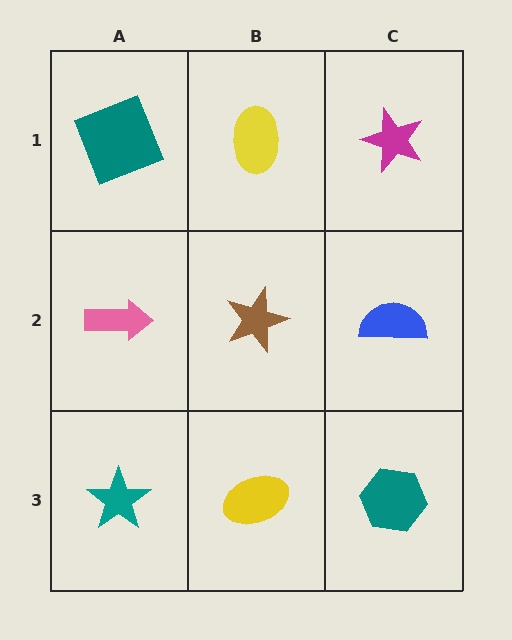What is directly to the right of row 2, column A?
A brown star.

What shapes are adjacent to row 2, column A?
A teal square (row 1, column A), a teal star (row 3, column A), a brown star (row 2, column B).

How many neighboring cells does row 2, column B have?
4.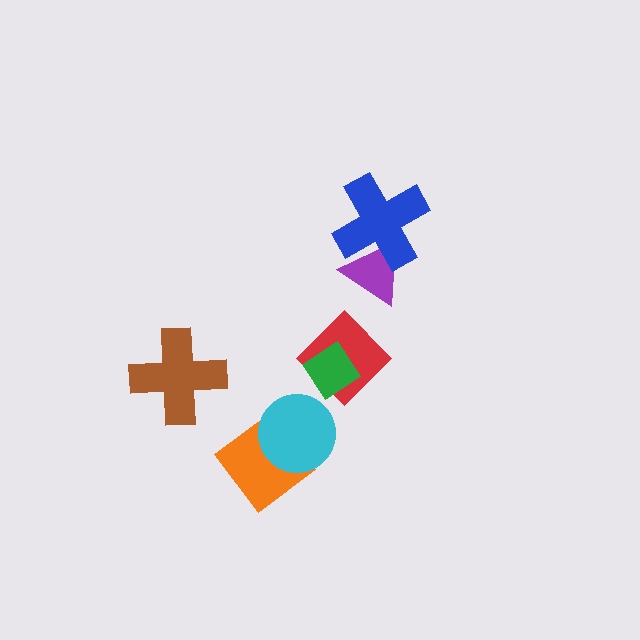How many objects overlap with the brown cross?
0 objects overlap with the brown cross.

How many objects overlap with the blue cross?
1 object overlaps with the blue cross.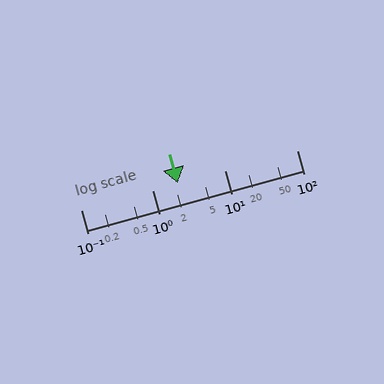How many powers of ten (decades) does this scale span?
The scale spans 3 decades, from 0.1 to 100.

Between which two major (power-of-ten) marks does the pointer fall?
The pointer is between 1 and 10.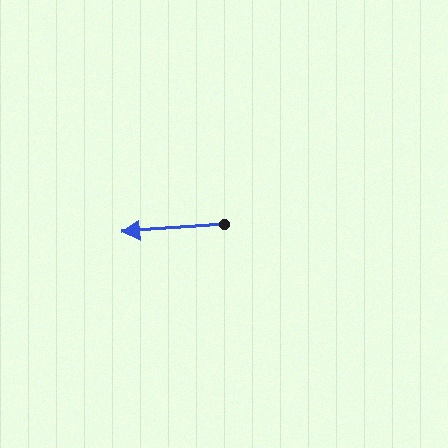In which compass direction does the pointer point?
West.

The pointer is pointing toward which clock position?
Roughly 9 o'clock.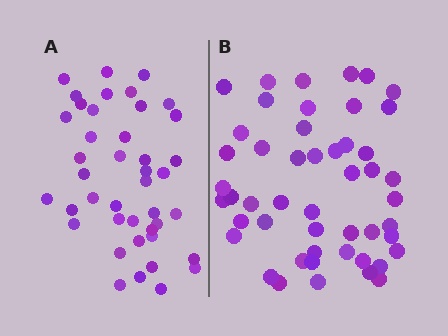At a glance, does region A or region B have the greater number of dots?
Region B (the right region) has more dots.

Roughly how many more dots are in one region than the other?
Region B has roughly 8 or so more dots than region A.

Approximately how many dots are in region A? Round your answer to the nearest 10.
About 40 dots. (The exact count is 42, which rounds to 40.)